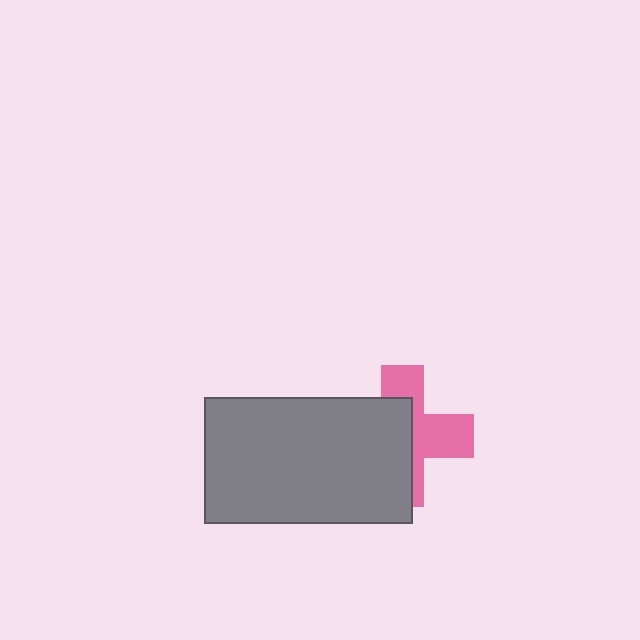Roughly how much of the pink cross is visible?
A small part of it is visible (roughly 45%).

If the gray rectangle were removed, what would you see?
You would see the complete pink cross.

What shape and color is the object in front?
The object in front is a gray rectangle.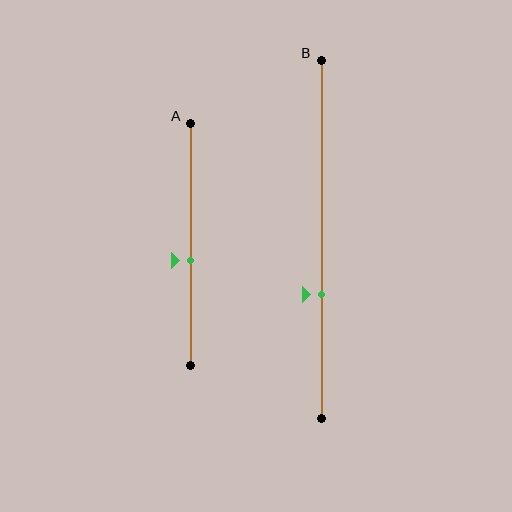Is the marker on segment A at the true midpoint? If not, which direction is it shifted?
No, the marker on segment A is shifted downward by about 7% of the segment length.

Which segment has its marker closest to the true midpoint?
Segment A has its marker closest to the true midpoint.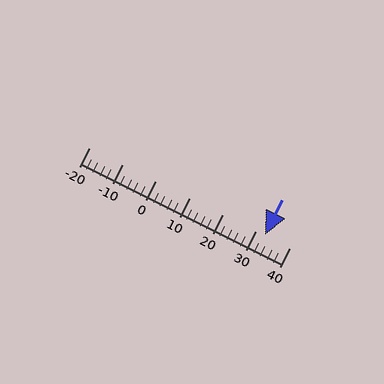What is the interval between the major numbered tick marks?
The major tick marks are spaced 10 units apart.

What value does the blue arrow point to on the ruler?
The blue arrow points to approximately 32.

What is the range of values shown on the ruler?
The ruler shows values from -20 to 40.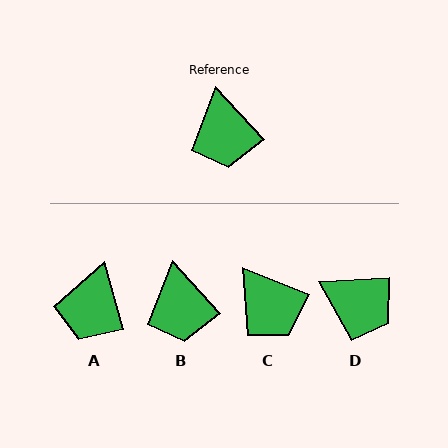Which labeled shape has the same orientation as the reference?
B.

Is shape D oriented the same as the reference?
No, it is off by about 50 degrees.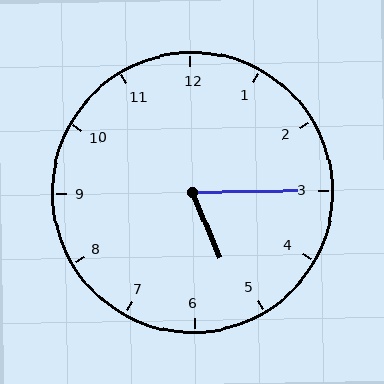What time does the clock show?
5:15.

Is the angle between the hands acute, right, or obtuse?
It is acute.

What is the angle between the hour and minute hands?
Approximately 68 degrees.